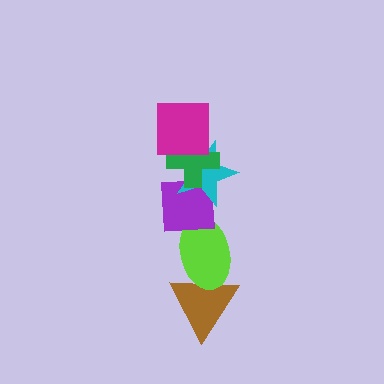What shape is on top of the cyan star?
The green cross is on top of the cyan star.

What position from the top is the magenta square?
The magenta square is 1st from the top.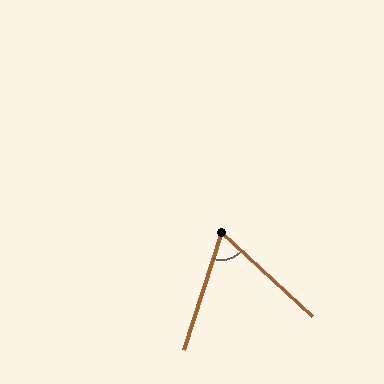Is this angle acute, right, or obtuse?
It is acute.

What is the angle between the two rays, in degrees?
Approximately 65 degrees.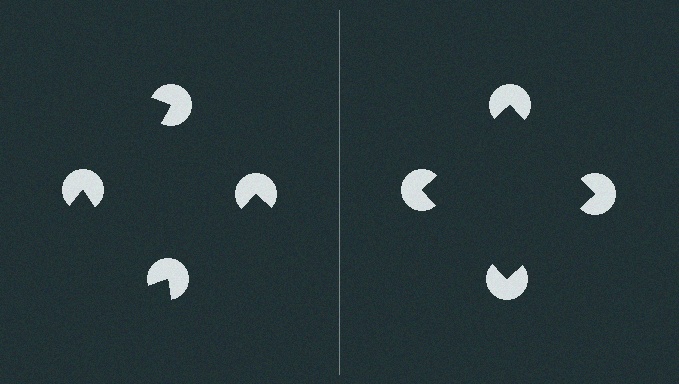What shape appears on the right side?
An illusory square.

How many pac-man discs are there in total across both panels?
8 — 4 on each side.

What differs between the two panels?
The pac-man discs are positioned identically on both sides; only the wedge orientations differ. On the right they align to a square; on the left they are misaligned.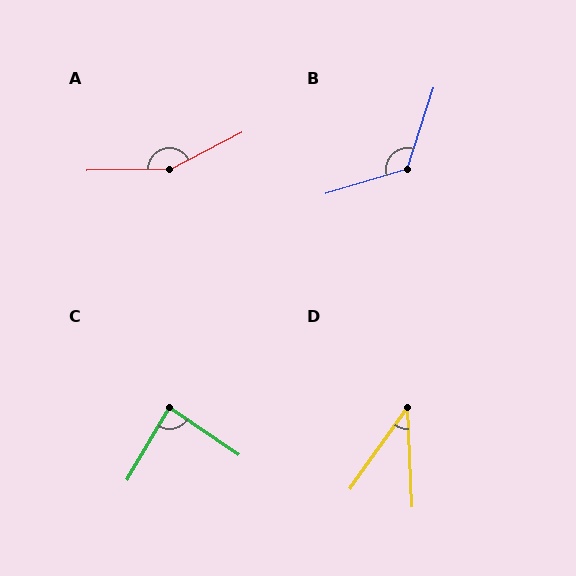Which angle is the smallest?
D, at approximately 38 degrees.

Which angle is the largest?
A, at approximately 154 degrees.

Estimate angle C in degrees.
Approximately 86 degrees.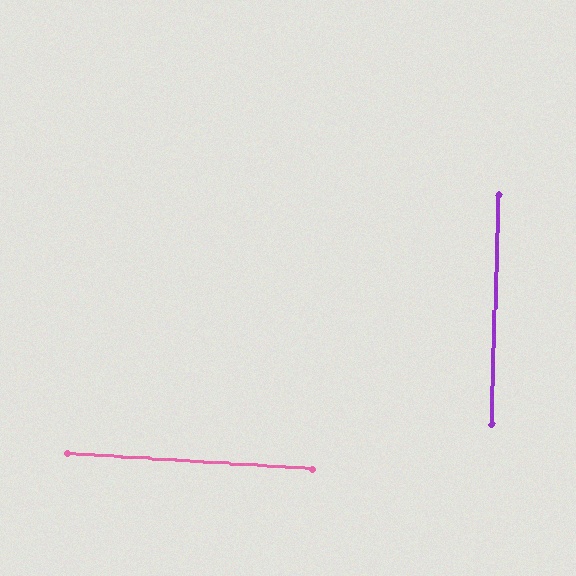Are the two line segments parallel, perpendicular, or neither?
Perpendicular — they meet at approximately 88°.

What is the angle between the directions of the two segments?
Approximately 88 degrees.